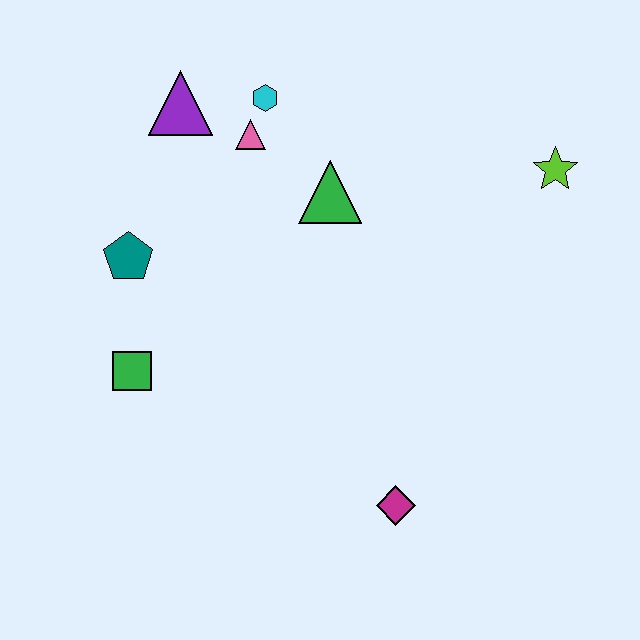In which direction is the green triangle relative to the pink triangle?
The green triangle is to the right of the pink triangle.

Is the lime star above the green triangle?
Yes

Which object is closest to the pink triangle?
The cyan hexagon is closest to the pink triangle.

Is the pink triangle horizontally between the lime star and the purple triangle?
Yes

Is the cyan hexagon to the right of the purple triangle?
Yes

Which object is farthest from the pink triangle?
The magenta diamond is farthest from the pink triangle.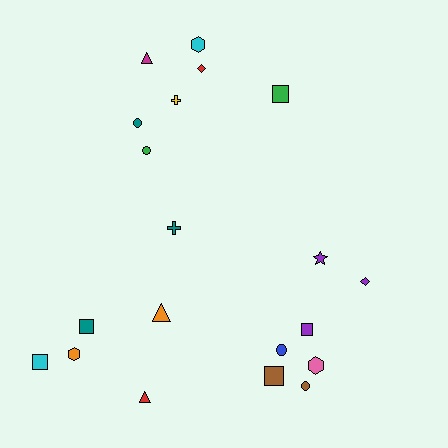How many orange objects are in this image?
There are 2 orange objects.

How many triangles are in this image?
There are 3 triangles.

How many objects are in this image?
There are 20 objects.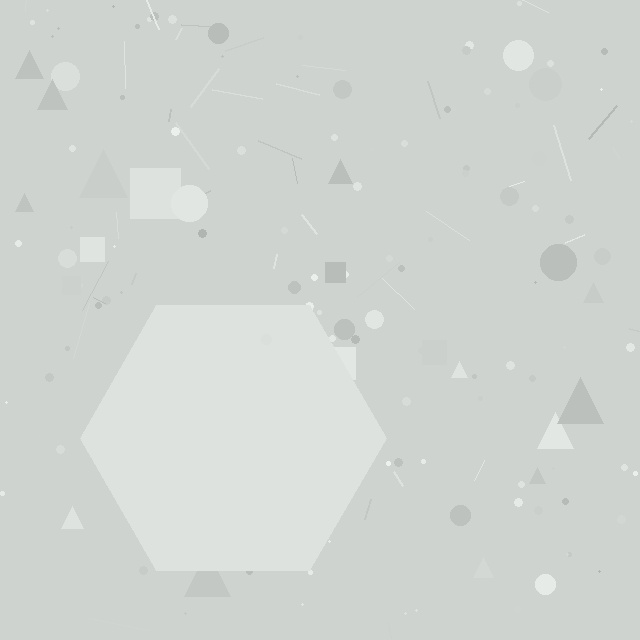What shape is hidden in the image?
A hexagon is hidden in the image.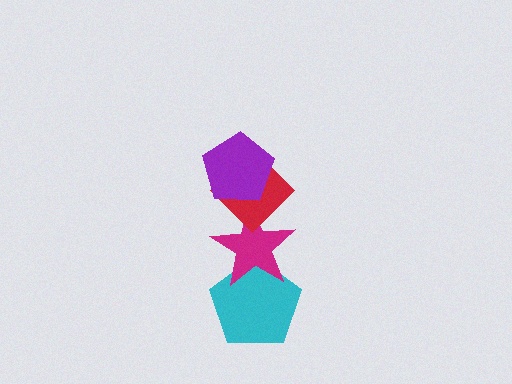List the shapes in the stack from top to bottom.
From top to bottom: the purple pentagon, the red diamond, the magenta star, the cyan pentagon.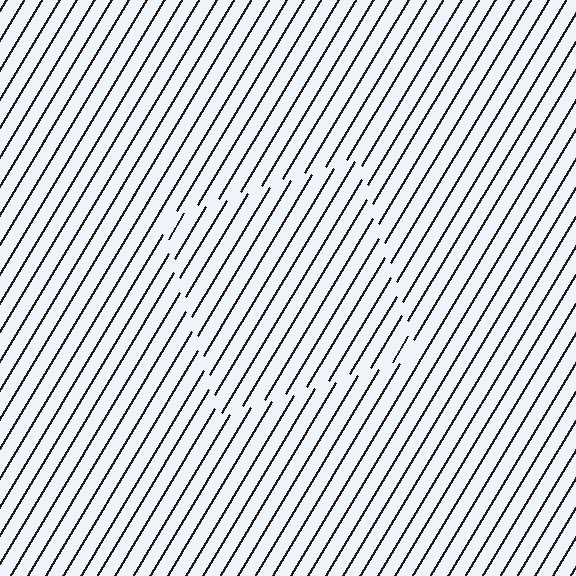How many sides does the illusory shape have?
4 sides — the line-ends trace a square.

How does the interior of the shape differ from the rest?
The interior of the shape contains the same grating, shifted by half a period — the contour is defined by the phase discontinuity where line-ends from the inner and outer gratings abut.